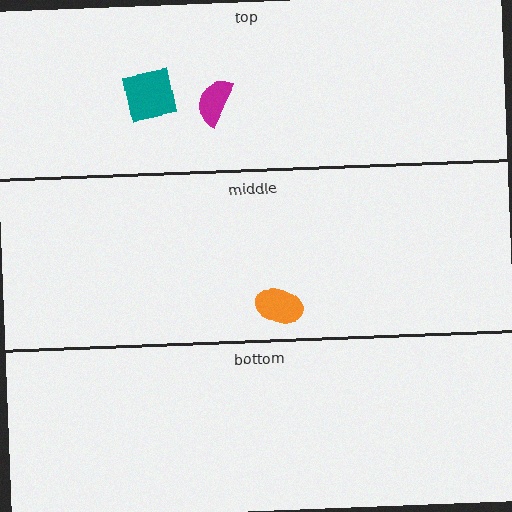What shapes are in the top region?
The magenta semicircle, the teal square.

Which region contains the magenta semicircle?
The top region.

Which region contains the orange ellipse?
The middle region.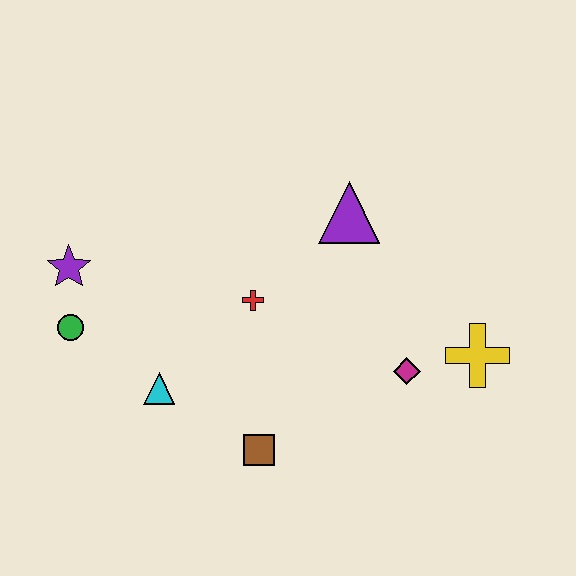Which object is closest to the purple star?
The green circle is closest to the purple star.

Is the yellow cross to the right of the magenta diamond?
Yes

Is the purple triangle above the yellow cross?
Yes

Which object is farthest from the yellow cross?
The purple star is farthest from the yellow cross.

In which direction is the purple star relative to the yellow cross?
The purple star is to the left of the yellow cross.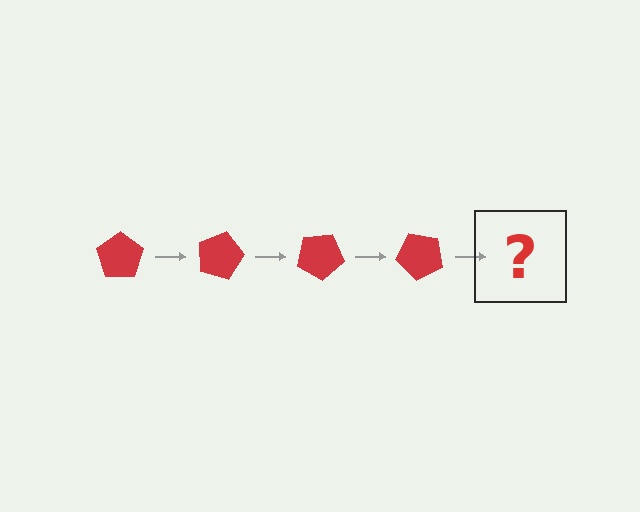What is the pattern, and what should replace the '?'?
The pattern is that the pentagon rotates 15 degrees each step. The '?' should be a red pentagon rotated 60 degrees.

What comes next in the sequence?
The next element should be a red pentagon rotated 60 degrees.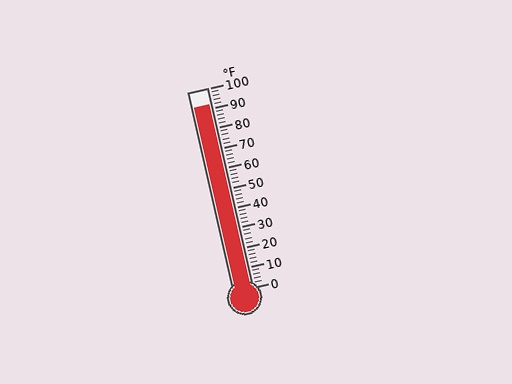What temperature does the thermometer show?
The thermometer shows approximately 92°F.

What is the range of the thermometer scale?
The thermometer scale ranges from 0°F to 100°F.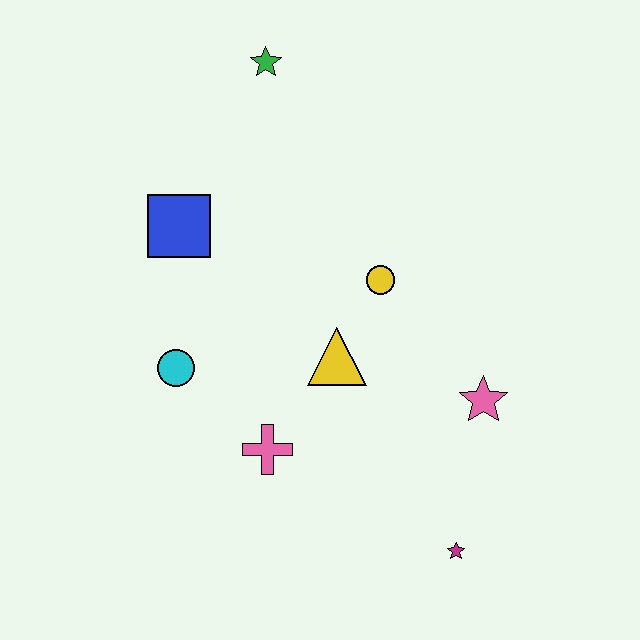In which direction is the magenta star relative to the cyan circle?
The magenta star is to the right of the cyan circle.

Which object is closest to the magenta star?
The pink star is closest to the magenta star.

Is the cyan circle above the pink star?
Yes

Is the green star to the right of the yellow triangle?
No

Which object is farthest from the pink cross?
The green star is farthest from the pink cross.